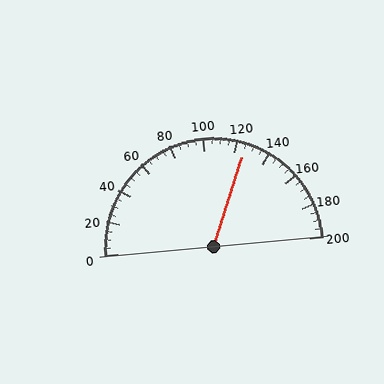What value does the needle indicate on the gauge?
The needle indicates approximately 125.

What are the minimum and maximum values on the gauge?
The gauge ranges from 0 to 200.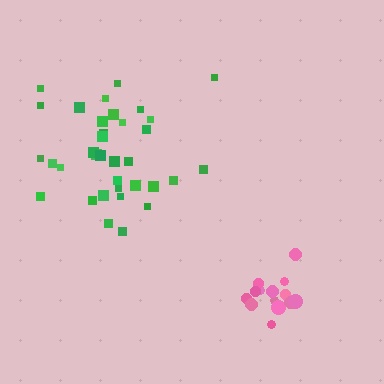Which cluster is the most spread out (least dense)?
Green.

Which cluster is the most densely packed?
Pink.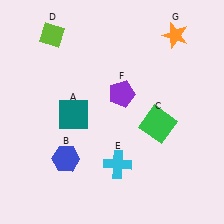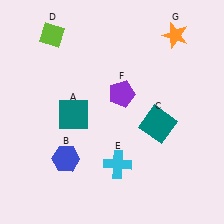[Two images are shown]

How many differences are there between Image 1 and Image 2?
There is 1 difference between the two images.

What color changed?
The square (C) changed from green in Image 1 to teal in Image 2.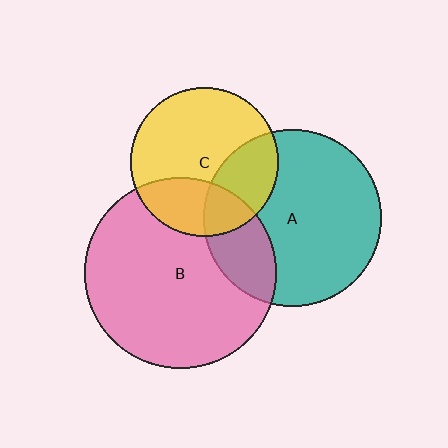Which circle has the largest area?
Circle B (pink).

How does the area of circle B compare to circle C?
Approximately 1.7 times.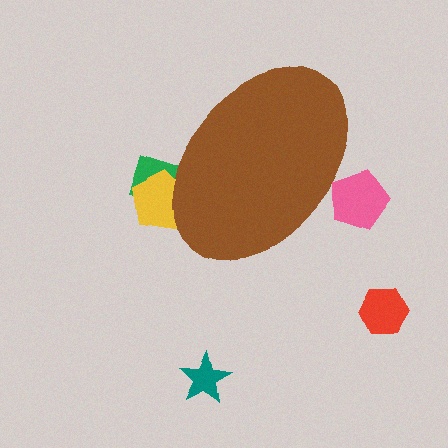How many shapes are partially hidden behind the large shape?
3 shapes are partially hidden.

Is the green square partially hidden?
Yes, the green square is partially hidden behind the brown ellipse.